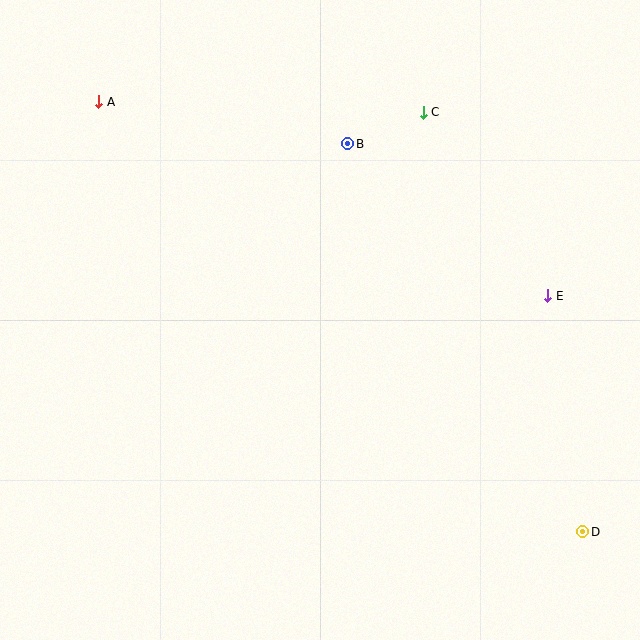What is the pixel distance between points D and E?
The distance between D and E is 238 pixels.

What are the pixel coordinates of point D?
Point D is at (583, 532).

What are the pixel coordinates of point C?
Point C is at (423, 112).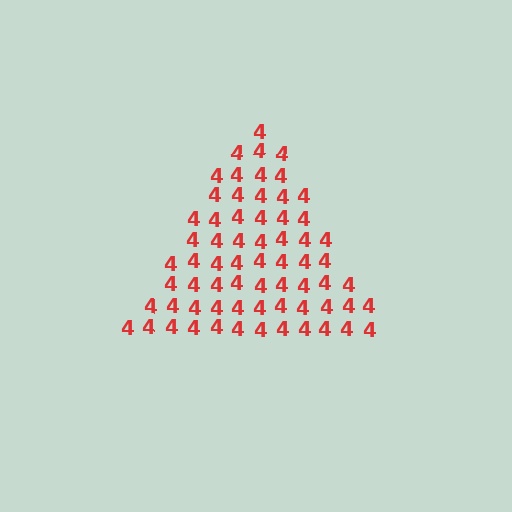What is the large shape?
The large shape is a triangle.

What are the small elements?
The small elements are digit 4's.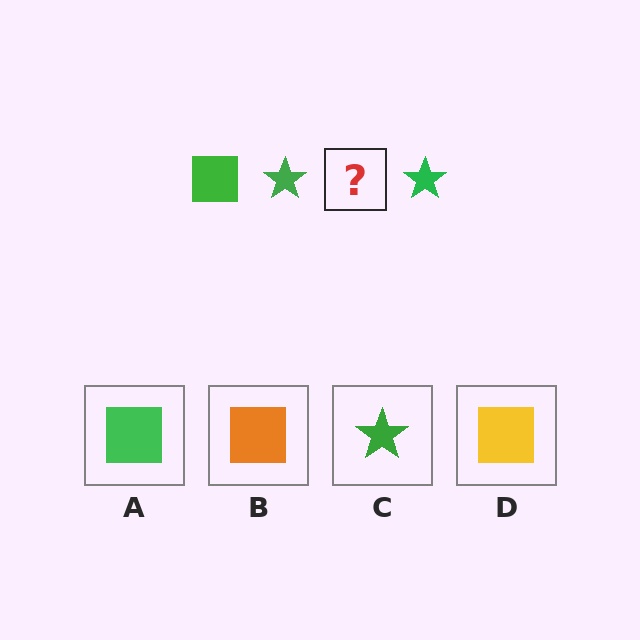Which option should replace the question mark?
Option A.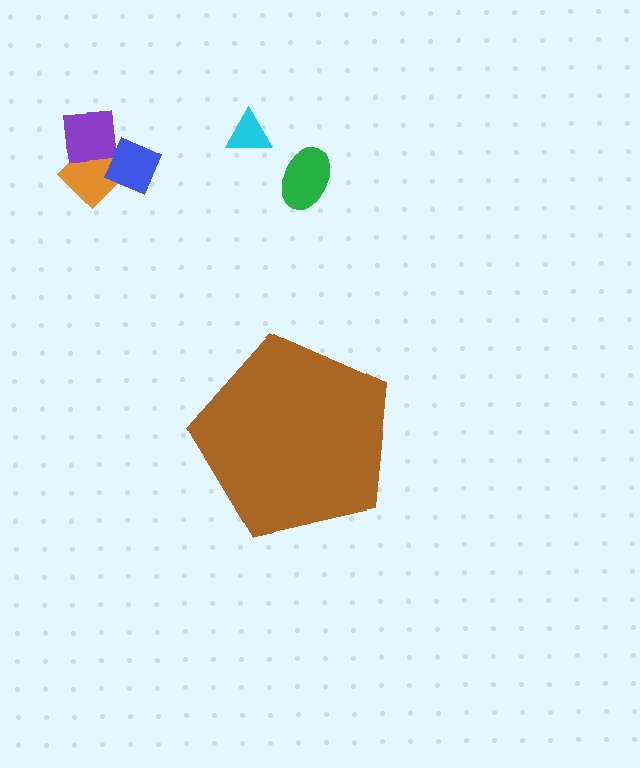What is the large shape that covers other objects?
A brown pentagon.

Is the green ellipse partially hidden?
No, the green ellipse is fully visible.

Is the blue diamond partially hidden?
No, the blue diamond is fully visible.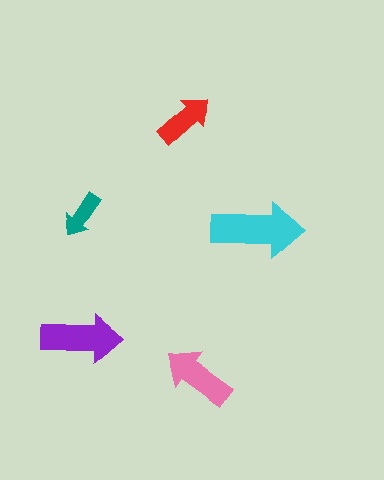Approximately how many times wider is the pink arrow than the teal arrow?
About 1.5 times wider.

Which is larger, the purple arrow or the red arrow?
The purple one.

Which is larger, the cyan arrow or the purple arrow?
The cyan one.